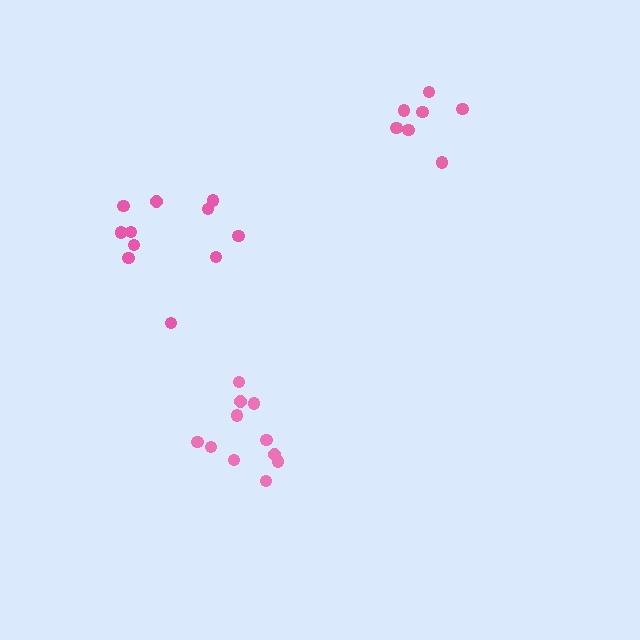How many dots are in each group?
Group 1: 11 dots, Group 2: 7 dots, Group 3: 11 dots (29 total).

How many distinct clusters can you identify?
There are 3 distinct clusters.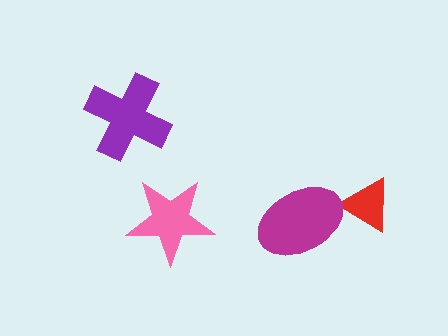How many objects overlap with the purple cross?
0 objects overlap with the purple cross.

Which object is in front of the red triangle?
The magenta ellipse is in front of the red triangle.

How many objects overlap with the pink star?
0 objects overlap with the pink star.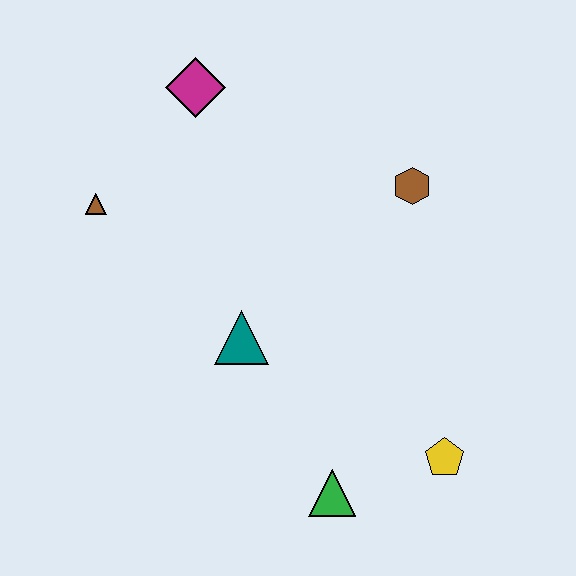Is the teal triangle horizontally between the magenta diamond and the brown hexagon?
Yes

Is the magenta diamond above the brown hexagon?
Yes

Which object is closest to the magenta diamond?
The brown triangle is closest to the magenta diamond.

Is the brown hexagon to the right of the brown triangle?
Yes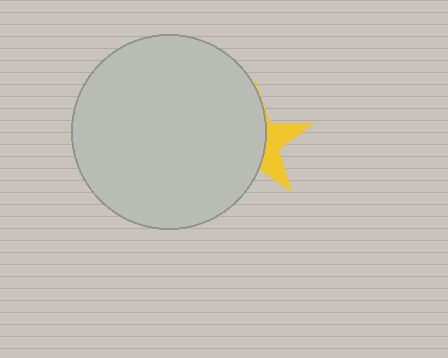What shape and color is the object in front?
The object in front is a light gray circle.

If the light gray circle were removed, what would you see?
You would see the complete yellow star.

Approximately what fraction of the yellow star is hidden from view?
Roughly 66% of the yellow star is hidden behind the light gray circle.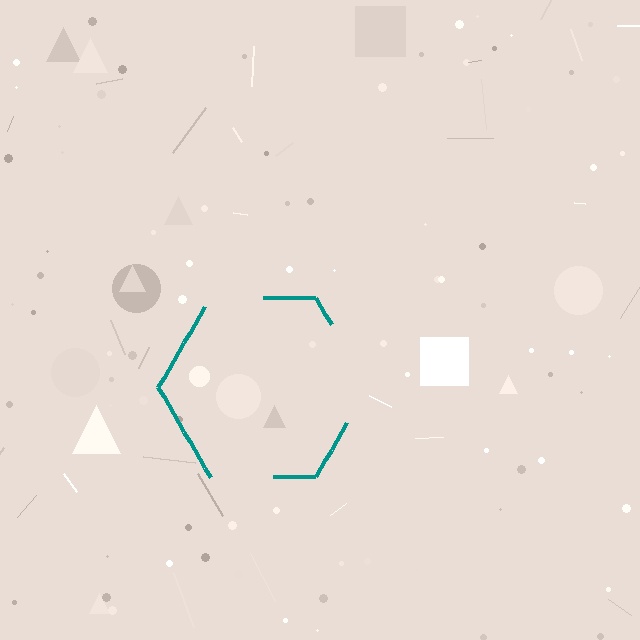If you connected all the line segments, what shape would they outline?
They would outline a hexagon.